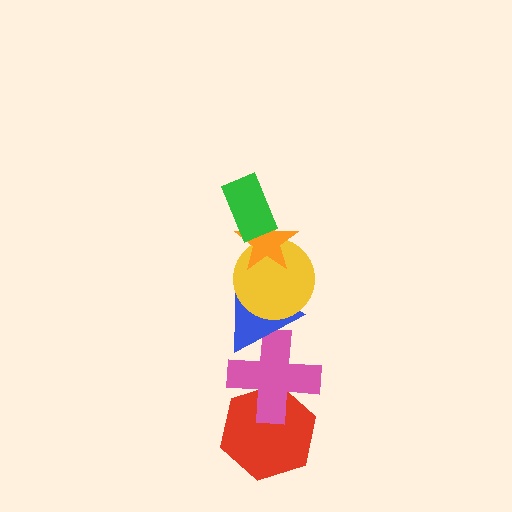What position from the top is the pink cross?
The pink cross is 5th from the top.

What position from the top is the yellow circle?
The yellow circle is 3rd from the top.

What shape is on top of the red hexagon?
The pink cross is on top of the red hexagon.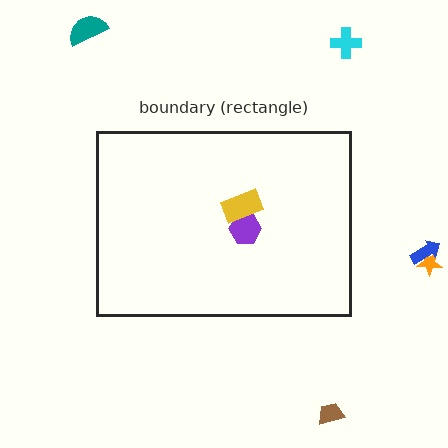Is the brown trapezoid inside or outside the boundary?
Outside.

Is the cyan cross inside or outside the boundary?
Outside.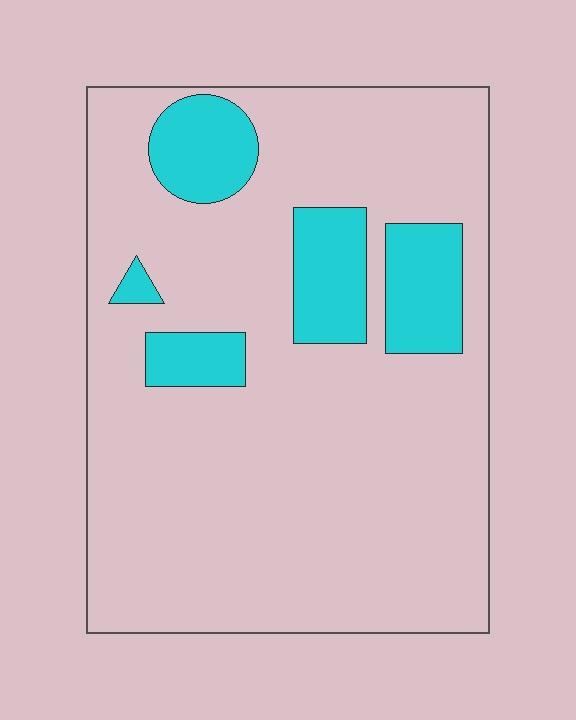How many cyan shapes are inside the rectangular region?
5.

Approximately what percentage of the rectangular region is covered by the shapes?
Approximately 15%.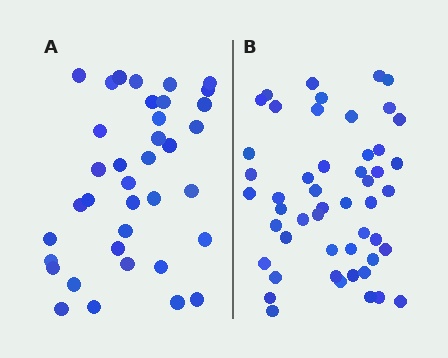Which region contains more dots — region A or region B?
Region B (the right region) has more dots.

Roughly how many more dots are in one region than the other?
Region B has approximately 15 more dots than region A.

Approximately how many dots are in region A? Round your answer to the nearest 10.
About 40 dots. (The exact count is 37, which rounds to 40.)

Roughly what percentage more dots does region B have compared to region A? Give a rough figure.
About 35% more.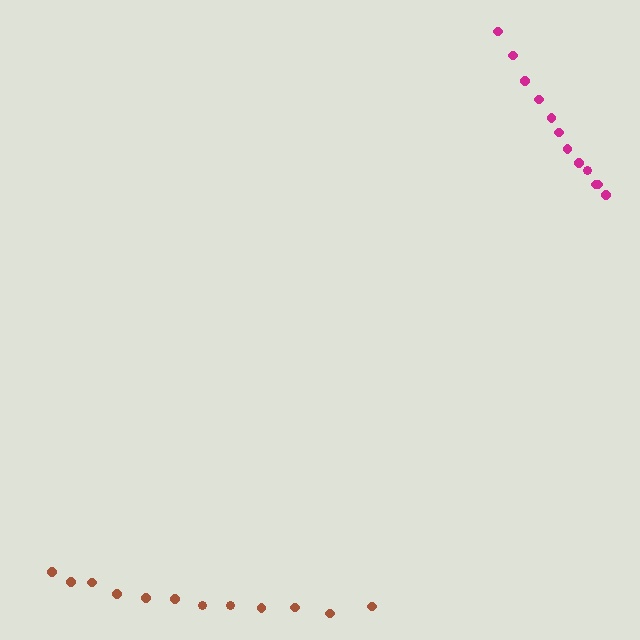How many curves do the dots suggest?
There are 2 distinct paths.